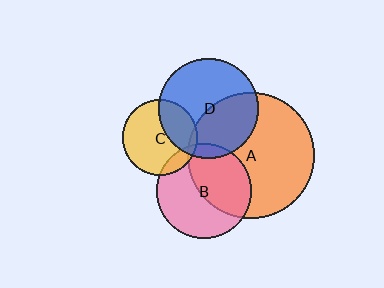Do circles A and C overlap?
Yes.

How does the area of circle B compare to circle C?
Approximately 1.6 times.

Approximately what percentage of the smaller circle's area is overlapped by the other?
Approximately 5%.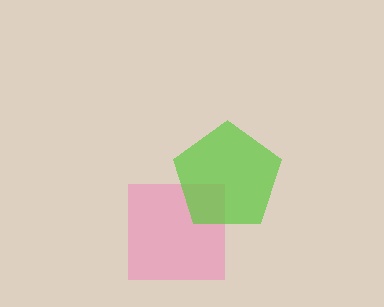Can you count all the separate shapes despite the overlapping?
Yes, there are 2 separate shapes.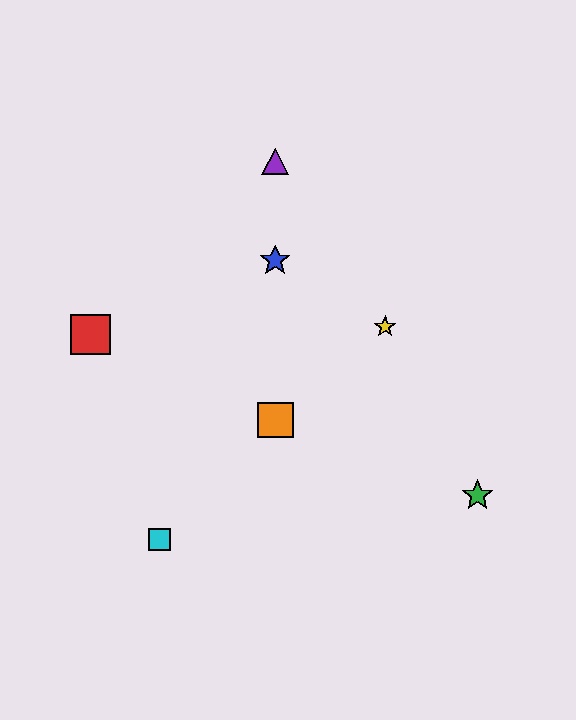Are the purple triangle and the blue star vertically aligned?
Yes, both are at x≈275.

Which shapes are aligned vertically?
The blue star, the purple triangle, the orange square are aligned vertically.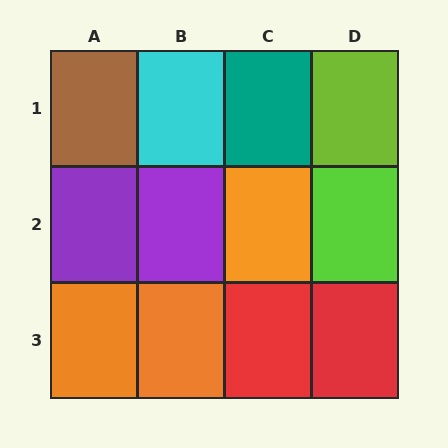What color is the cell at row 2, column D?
Lime.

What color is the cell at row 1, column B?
Cyan.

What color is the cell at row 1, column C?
Teal.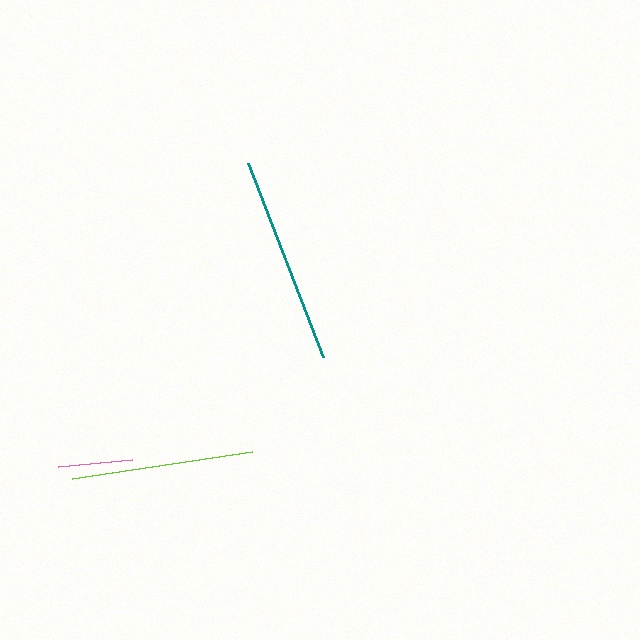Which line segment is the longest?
The teal line is the longest at approximately 208 pixels.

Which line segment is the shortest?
The pink line is the shortest at approximately 74 pixels.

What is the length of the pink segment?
The pink segment is approximately 74 pixels long.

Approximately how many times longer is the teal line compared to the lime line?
The teal line is approximately 1.1 times the length of the lime line.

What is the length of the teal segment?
The teal segment is approximately 208 pixels long.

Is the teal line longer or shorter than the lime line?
The teal line is longer than the lime line.